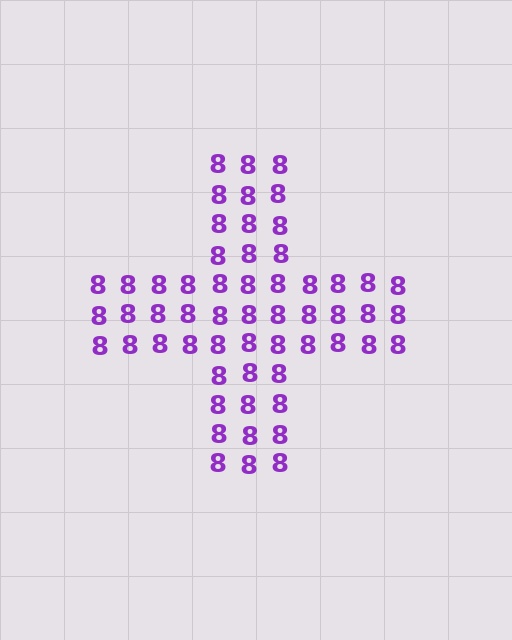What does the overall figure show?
The overall figure shows a cross.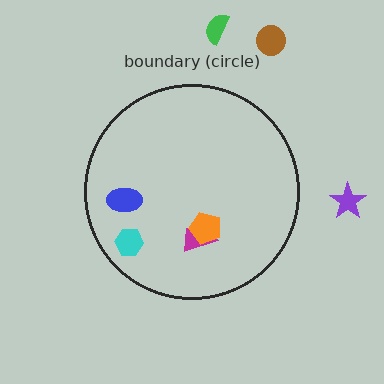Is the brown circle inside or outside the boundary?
Outside.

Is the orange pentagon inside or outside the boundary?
Inside.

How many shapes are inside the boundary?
4 inside, 3 outside.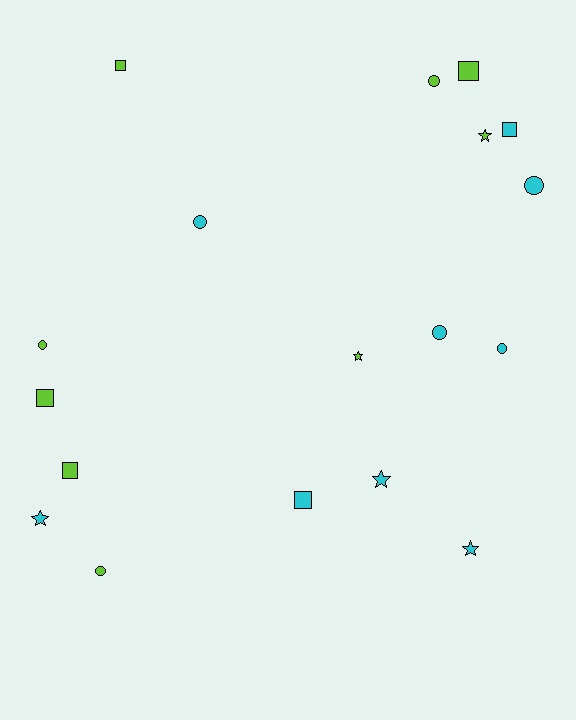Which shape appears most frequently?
Circle, with 7 objects.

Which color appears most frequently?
Lime, with 9 objects.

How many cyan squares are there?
There are 2 cyan squares.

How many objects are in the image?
There are 18 objects.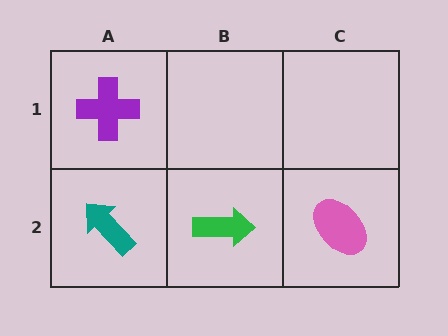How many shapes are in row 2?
3 shapes.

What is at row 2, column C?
A pink ellipse.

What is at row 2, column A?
A teal arrow.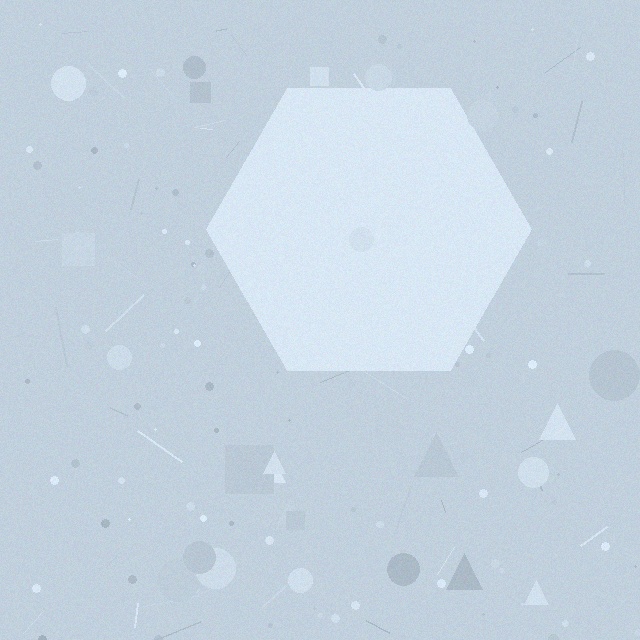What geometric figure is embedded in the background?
A hexagon is embedded in the background.